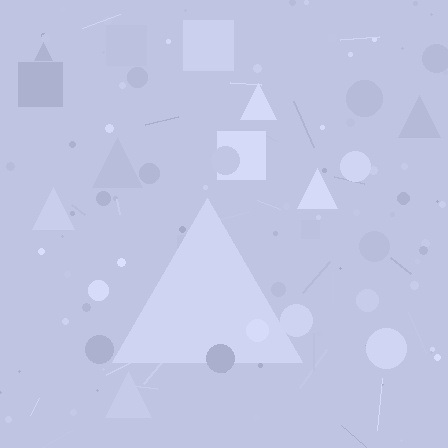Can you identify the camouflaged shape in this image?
The camouflaged shape is a triangle.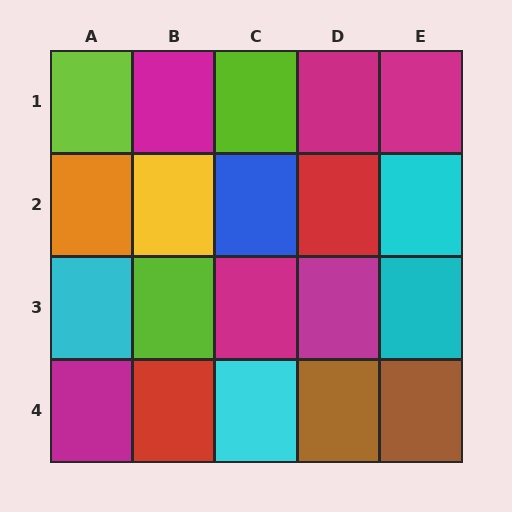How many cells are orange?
1 cell is orange.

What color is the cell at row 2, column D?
Red.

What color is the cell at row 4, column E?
Brown.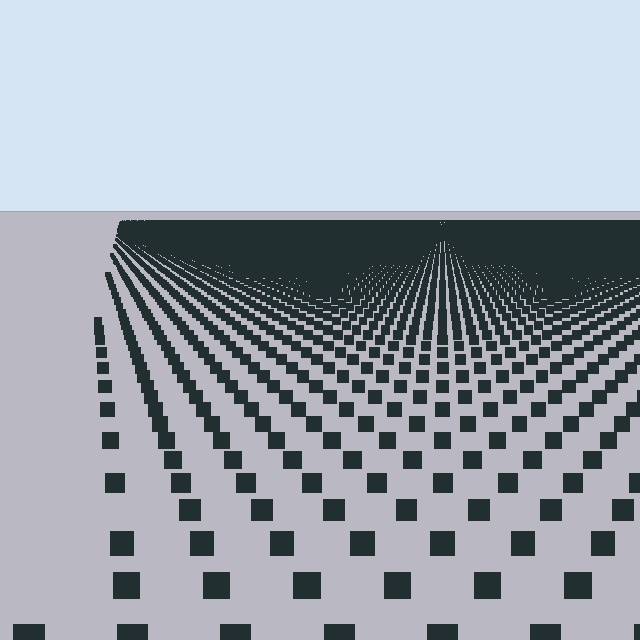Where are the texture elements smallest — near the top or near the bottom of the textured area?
Near the top.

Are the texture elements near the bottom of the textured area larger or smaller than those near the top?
Larger. Near the bottom, elements are closer to the viewer and appear at a bigger on-screen size.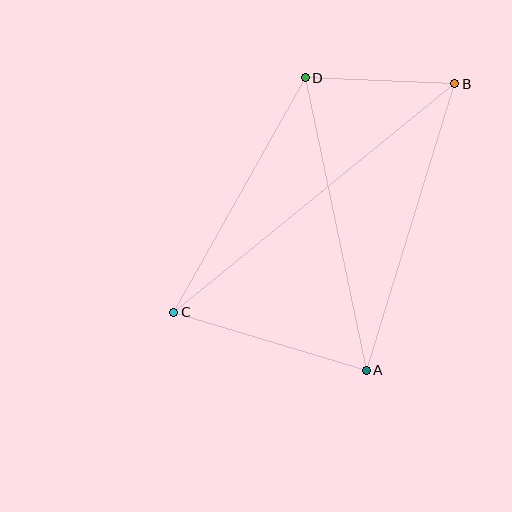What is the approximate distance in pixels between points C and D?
The distance between C and D is approximately 269 pixels.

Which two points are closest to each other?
Points B and D are closest to each other.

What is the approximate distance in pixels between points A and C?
The distance between A and C is approximately 201 pixels.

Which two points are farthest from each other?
Points B and C are farthest from each other.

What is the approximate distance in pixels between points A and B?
The distance between A and B is approximately 300 pixels.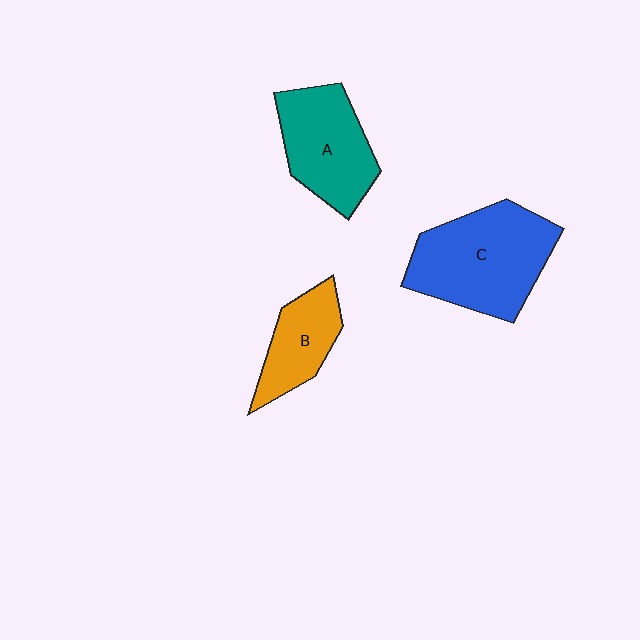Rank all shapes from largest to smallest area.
From largest to smallest: C (blue), A (teal), B (orange).